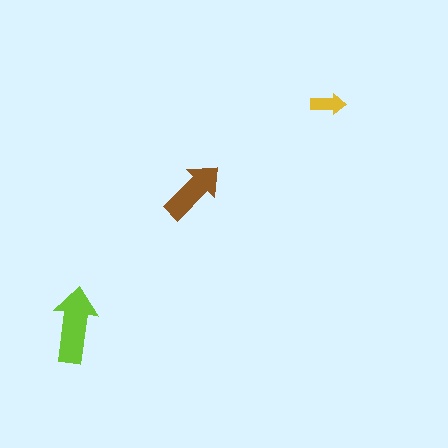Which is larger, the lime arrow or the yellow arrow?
The lime one.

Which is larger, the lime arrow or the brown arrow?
The lime one.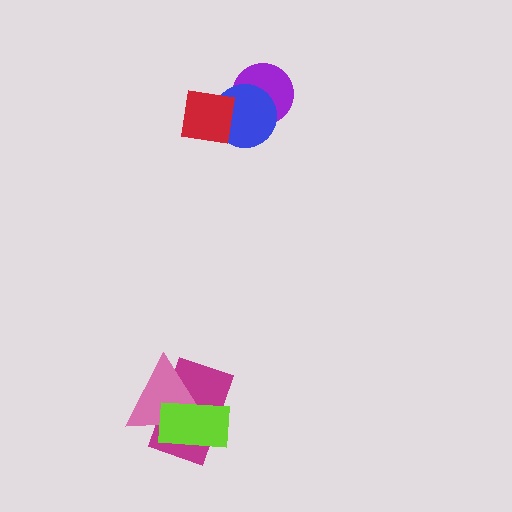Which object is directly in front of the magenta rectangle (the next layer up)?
The pink triangle is directly in front of the magenta rectangle.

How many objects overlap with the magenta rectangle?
2 objects overlap with the magenta rectangle.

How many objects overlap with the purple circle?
1 object overlaps with the purple circle.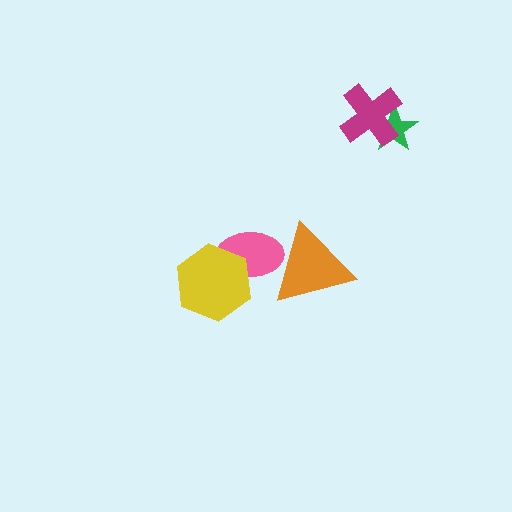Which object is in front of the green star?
The magenta cross is in front of the green star.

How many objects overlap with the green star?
1 object overlaps with the green star.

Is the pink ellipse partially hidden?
Yes, it is partially covered by another shape.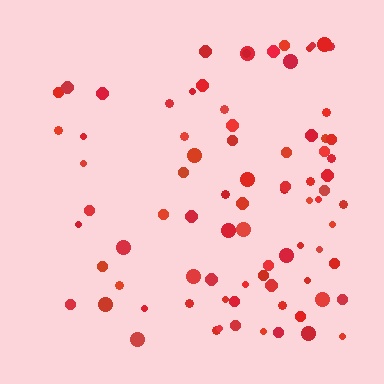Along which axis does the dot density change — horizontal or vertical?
Horizontal.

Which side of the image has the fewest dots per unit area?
The left.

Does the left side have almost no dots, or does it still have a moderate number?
Still a moderate number, just noticeably fewer than the right.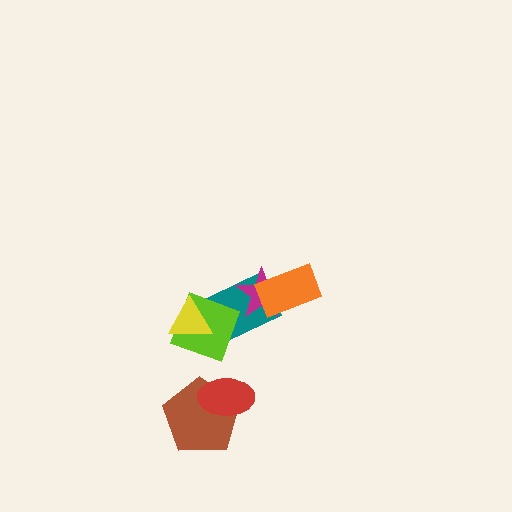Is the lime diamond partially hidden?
Yes, it is partially covered by another shape.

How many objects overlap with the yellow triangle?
2 objects overlap with the yellow triangle.